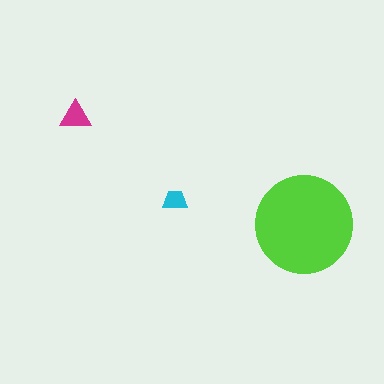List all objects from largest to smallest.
The lime circle, the magenta triangle, the cyan trapezoid.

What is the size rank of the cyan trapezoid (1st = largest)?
3rd.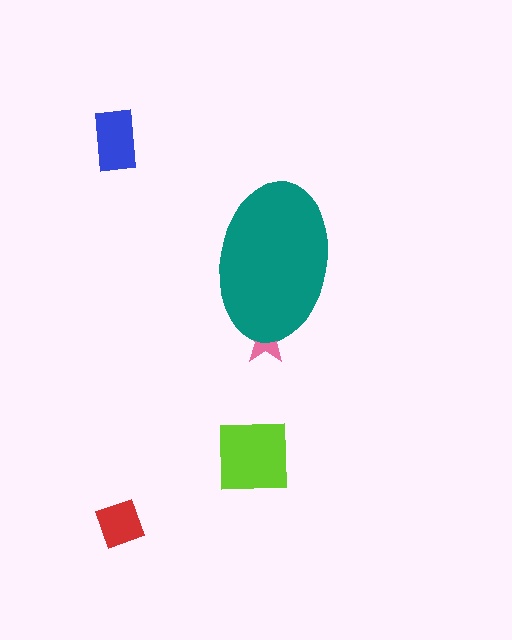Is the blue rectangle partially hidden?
No, the blue rectangle is fully visible.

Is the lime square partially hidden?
No, the lime square is fully visible.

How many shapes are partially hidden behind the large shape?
1 shape is partially hidden.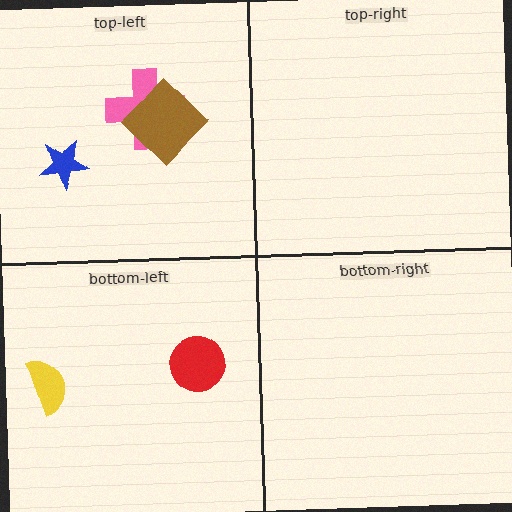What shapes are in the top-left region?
The pink cross, the blue star, the brown diamond.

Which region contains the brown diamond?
The top-left region.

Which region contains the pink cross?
The top-left region.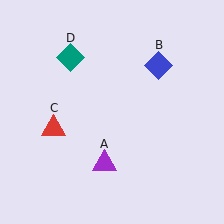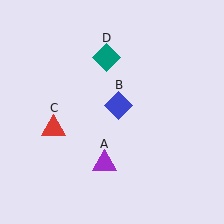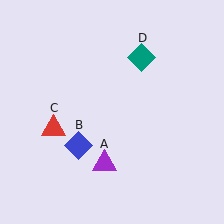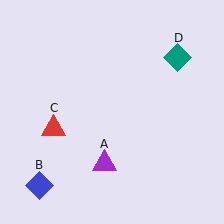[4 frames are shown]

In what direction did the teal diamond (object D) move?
The teal diamond (object D) moved right.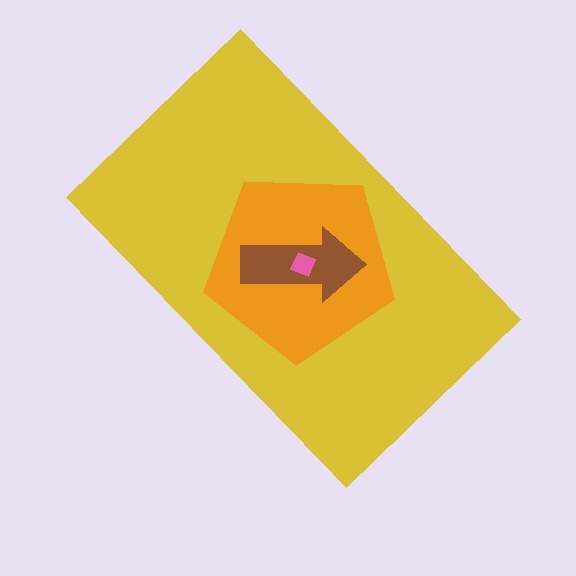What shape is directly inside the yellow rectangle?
The orange pentagon.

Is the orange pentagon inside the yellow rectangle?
Yes.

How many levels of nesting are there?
4.